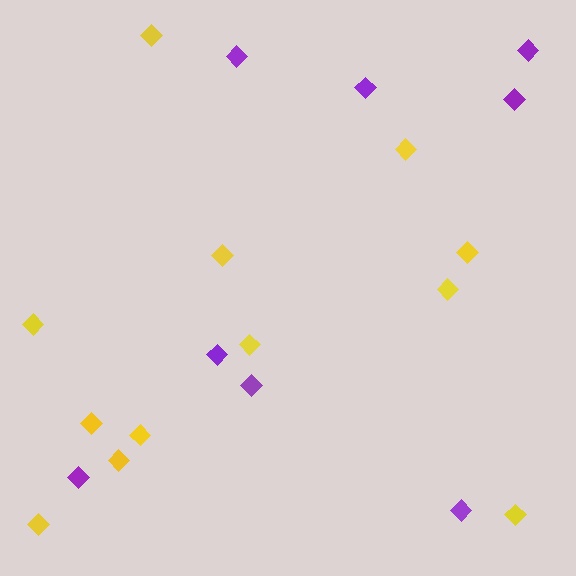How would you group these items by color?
There are 2 groups: one group of purple diamonds (8) and one group of yellow diamonds (12).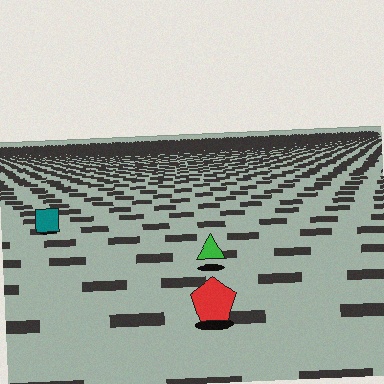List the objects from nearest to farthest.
From nearest to farthest: the red pentagon, the green triangle, the teal square.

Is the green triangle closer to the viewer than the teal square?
Yes. The green triangle is closer — you can tell from the texture gradient: the ground texture is coarser near it.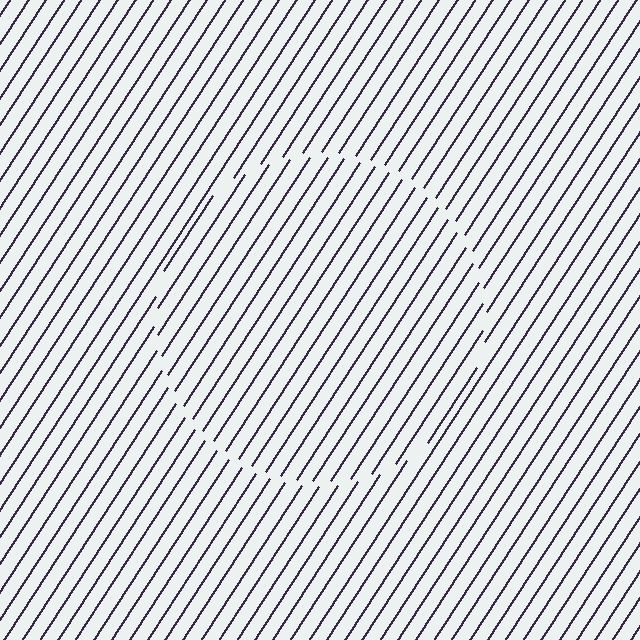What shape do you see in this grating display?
An illusory circle. The interior of the shape contains the same grating, shifted by half a period — the contour is defined by the phase discontinuity where line-ends from the inner and outer gratings abut.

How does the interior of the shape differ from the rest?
The interior of the shape contains the same grating, shifted by half a period — the contour is defined by the phase discontinuity where line-ends from the inner and outer gratings abut.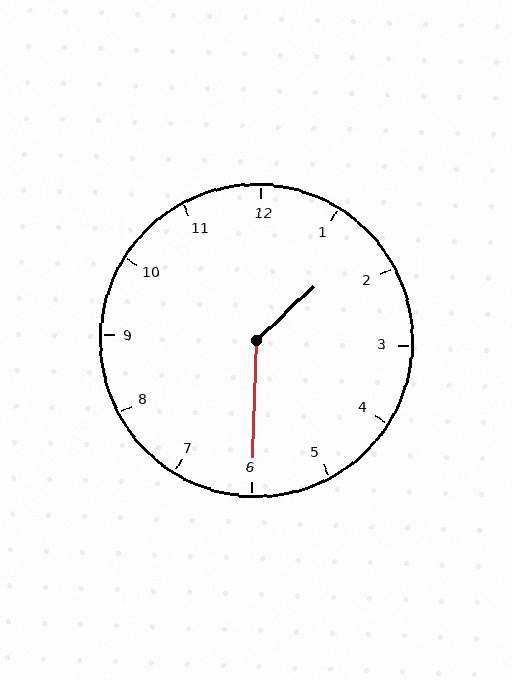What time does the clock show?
1:30.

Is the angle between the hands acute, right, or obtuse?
It is obtuse.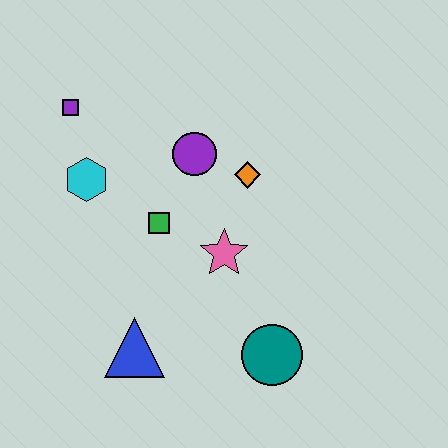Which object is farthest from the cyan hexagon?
The teal circle is farthest from the cyan hexagon.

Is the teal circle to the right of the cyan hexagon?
Yes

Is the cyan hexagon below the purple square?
Yes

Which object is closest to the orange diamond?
The purple circle is closest to the orange diamond.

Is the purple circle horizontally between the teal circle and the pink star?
No